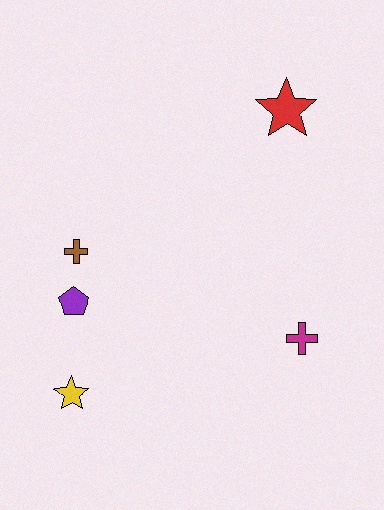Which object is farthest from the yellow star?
The red star is farthest from the yellow star.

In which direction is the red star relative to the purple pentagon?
The red star is to the right of the purple pentagon.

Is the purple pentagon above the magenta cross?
Yes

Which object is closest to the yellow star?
The purple pentagon is closest to the yellow star.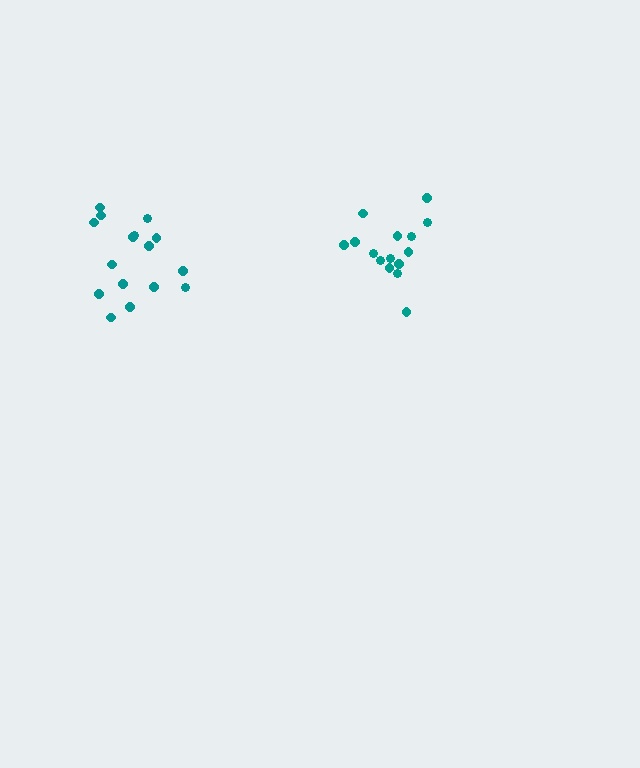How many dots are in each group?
Group 1: 15 dots, Group 2: 16 dots (31 total).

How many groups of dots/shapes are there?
There are 2 groups.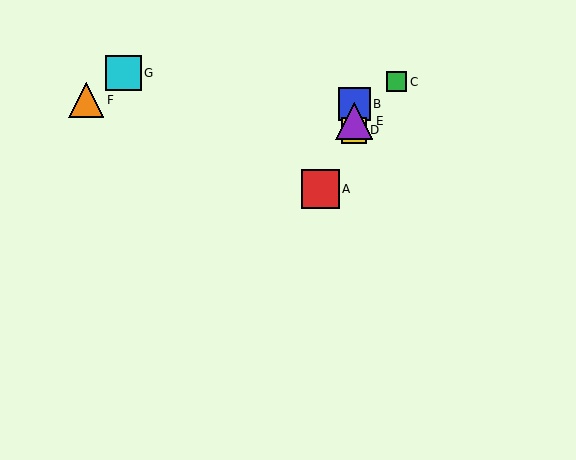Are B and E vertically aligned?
Yes, both are at x≈354.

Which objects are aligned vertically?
Objects B, D, E are aligned vertically.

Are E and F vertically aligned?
No, E is at x≈354 and F is at x≈86.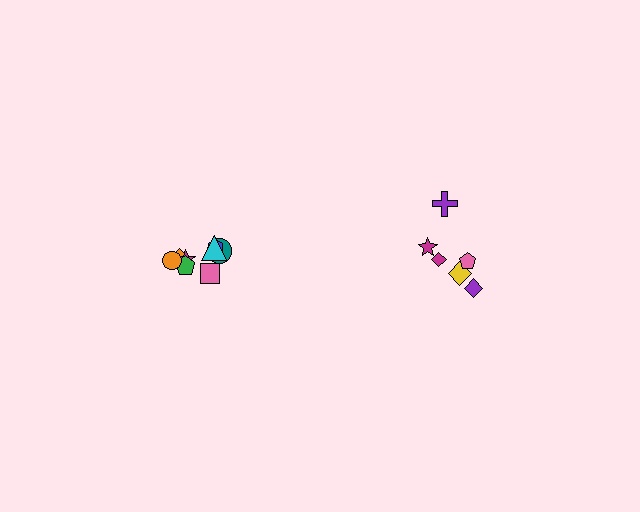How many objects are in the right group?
There are 6 objects.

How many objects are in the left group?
There are 8 objects.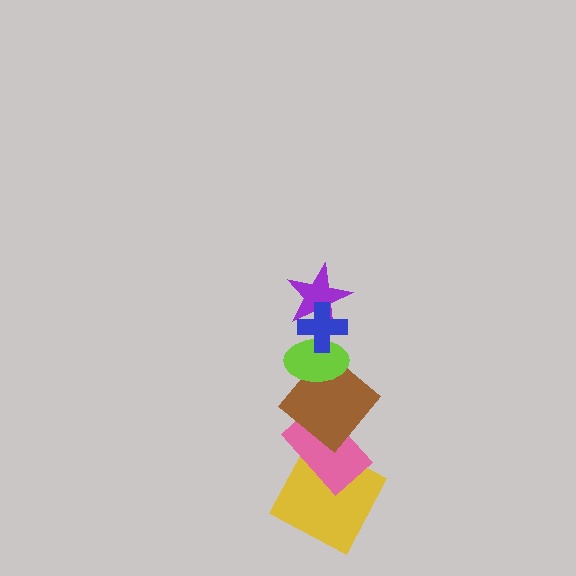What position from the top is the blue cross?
The blue cross is 1st from the top.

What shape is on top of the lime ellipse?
The purple star is on top of the lime ellipse.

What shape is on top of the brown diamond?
The lime ellipse is on top of the brown diamond.